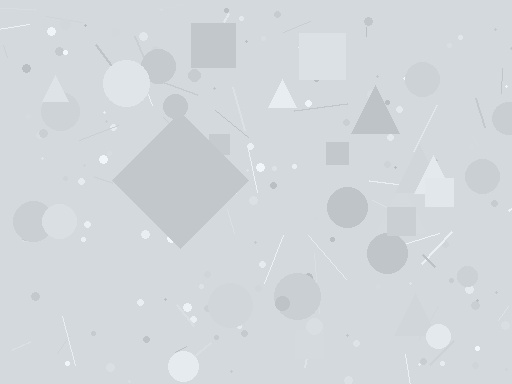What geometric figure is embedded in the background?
A diamond is embedded in the background.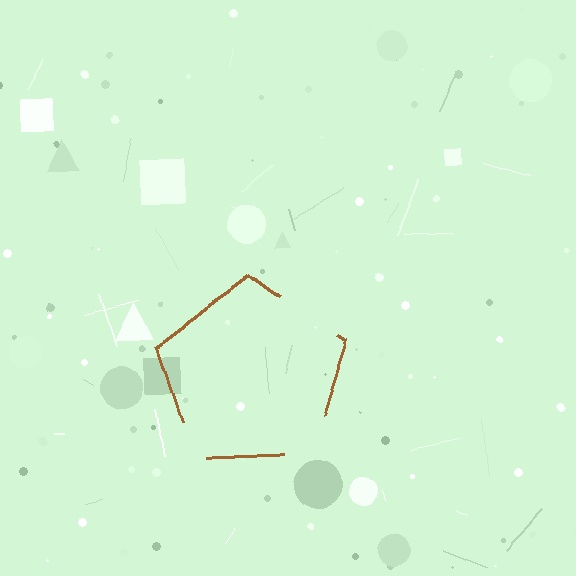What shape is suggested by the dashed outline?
The dashed outline suggests a pentagon.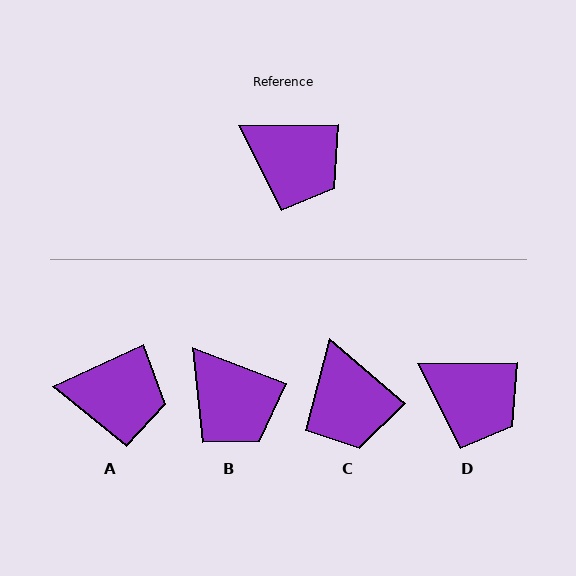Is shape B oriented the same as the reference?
No, it is off by about 21 degrees.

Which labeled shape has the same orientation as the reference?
D.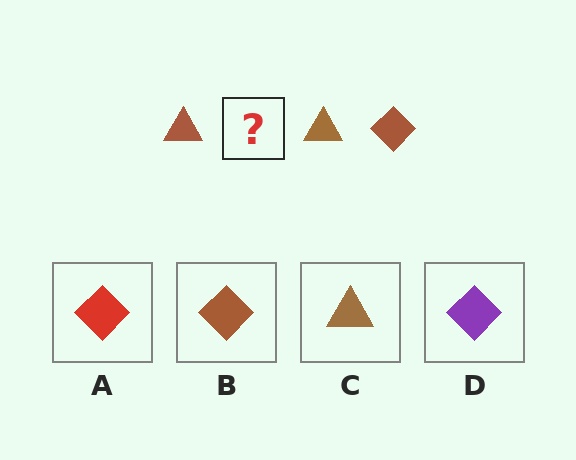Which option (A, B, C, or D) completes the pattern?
B.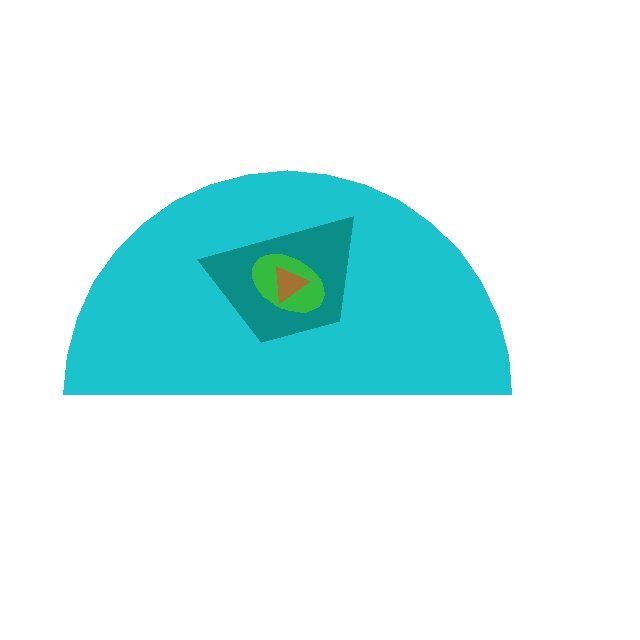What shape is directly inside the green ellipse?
The brown triangle.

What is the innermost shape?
The brown triangle.